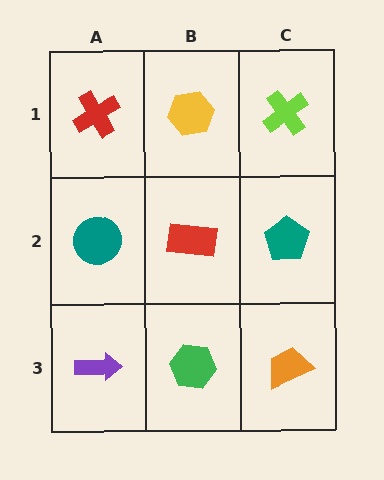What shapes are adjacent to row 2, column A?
A red cross (row 1, column A), a purple arrow (row 3, column A), a red rectangle (row 2, column B).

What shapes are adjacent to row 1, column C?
A teal pentagon (row 2, column C), a yellow hexagon (row 1, column B).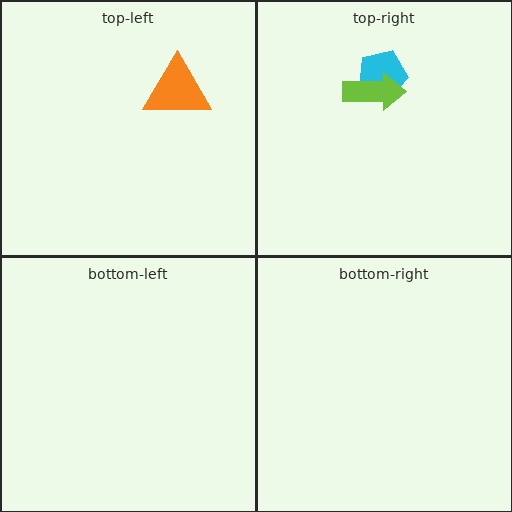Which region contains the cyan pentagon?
The top-right region.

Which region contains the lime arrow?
The top-right region.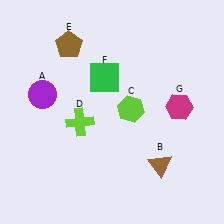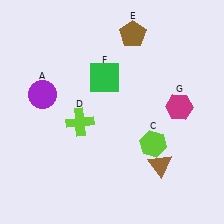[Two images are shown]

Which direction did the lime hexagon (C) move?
The lime hexagon (C) moved down.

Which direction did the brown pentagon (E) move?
The brown pentagon (E) moved right.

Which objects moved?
The objects that moved are: the lime hexagon (C), the brown pentagon (E).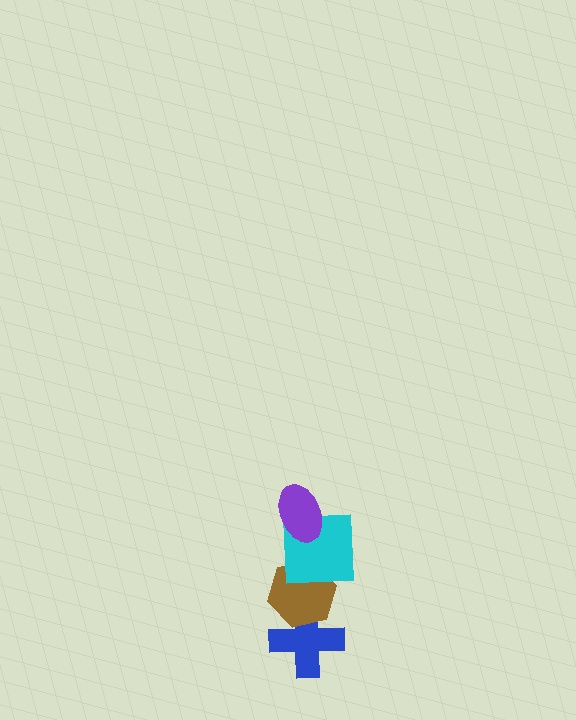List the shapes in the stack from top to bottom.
From top to bottom: the purple ellipse, the cyan square, the brown hexagon, the blue cross.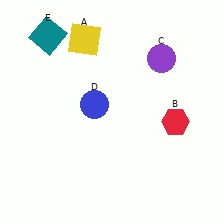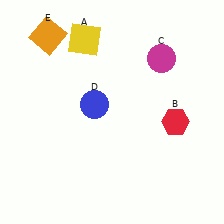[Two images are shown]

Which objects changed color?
C changed from purple to magenta. E changed from teal to orange.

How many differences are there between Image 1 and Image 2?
There are 2 differences between the two images.